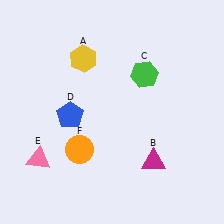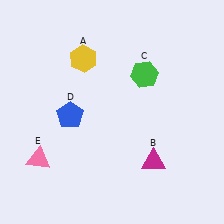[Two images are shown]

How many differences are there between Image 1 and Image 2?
There is 1 difference between the two images.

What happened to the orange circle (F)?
The orange circle (F) was removed in Image 2. It was in the bottom-left area of Image 1.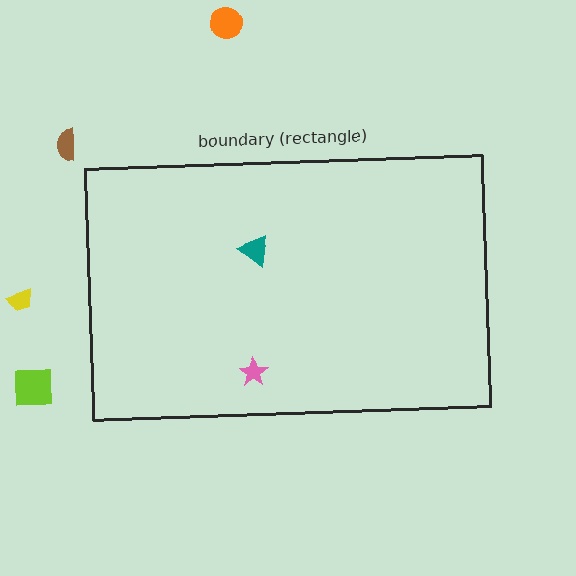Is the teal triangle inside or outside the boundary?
Inside.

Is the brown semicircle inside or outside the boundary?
Outside.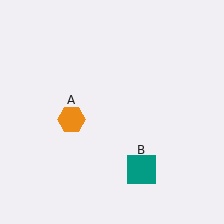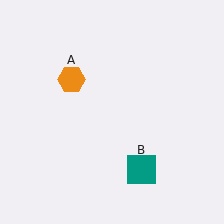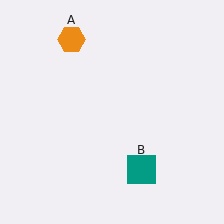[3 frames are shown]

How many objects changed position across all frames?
1 object changed position: orange hexagon (object A).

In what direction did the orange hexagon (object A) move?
The orange hexagon (object A) moved up.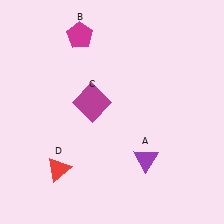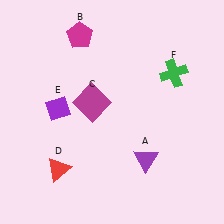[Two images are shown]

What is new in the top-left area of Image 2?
A purple diamond (E) was added in the top-left area of Image 2.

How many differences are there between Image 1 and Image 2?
There are 2 differences between the two images.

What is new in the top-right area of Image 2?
A green cross (F) was added in the top-right area of Image 2.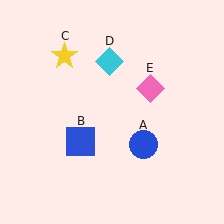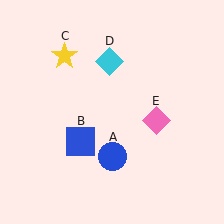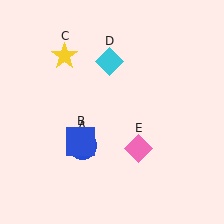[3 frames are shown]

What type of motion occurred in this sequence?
The blue circle (object A), pink diamond (object E) rotated clockwise around the center of the scene.